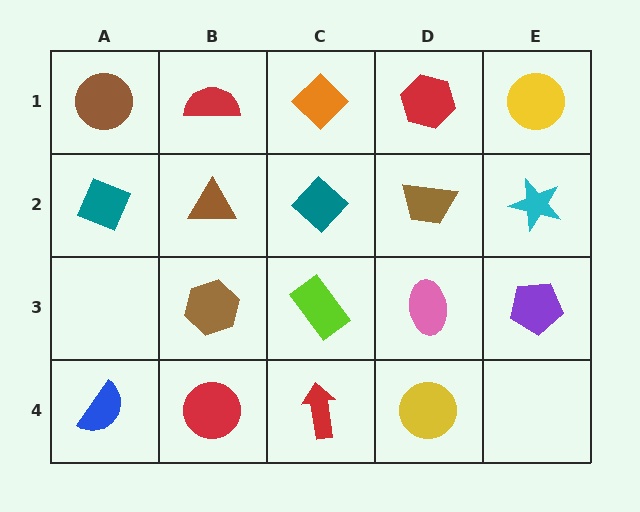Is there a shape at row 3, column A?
No, that cell is empty.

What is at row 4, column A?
A blue semicircle.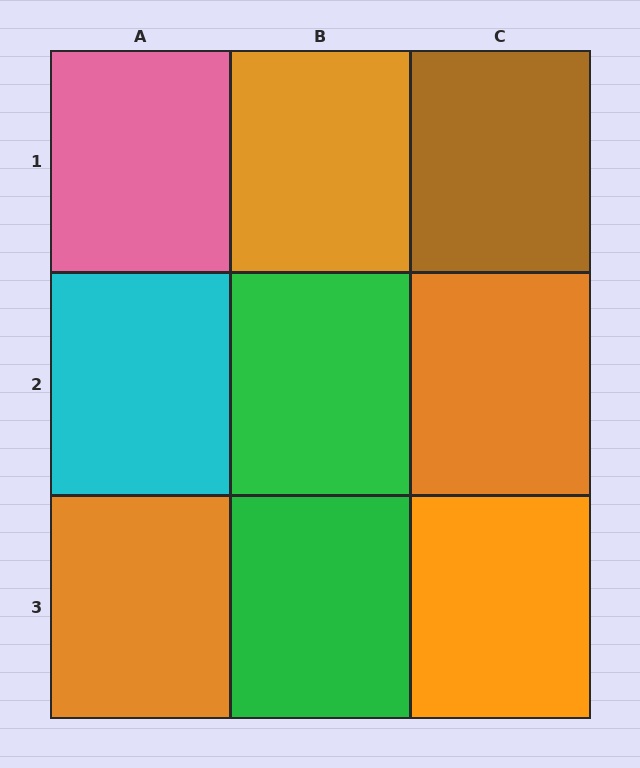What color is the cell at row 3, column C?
Orange.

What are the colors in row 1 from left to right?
Pink, orange, brown.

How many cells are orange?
4 cells are orange.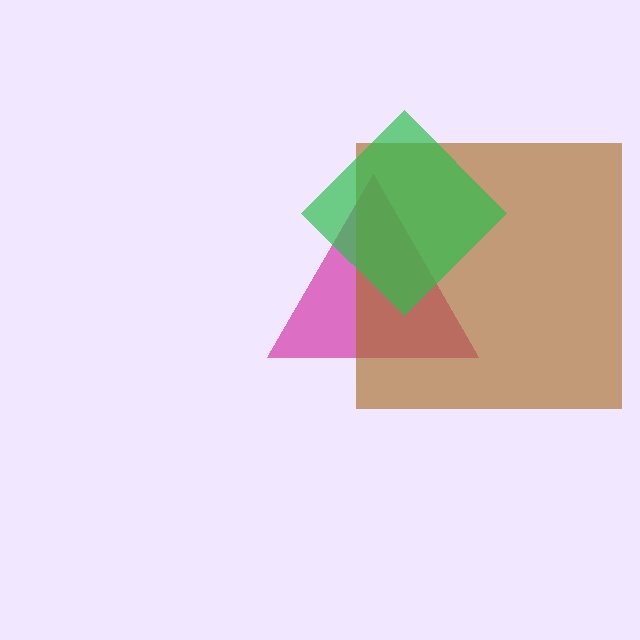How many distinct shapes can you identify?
There are 3 distinct shapes: a magenta triangle, a brown square, a green diamond.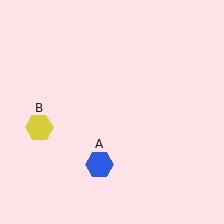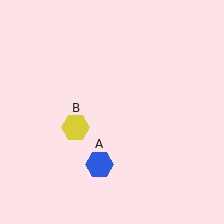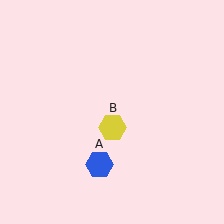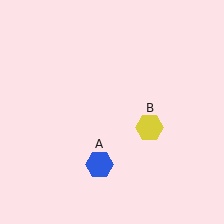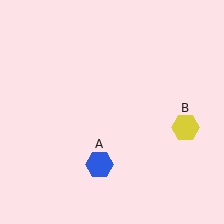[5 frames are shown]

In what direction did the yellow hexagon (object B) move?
The yellow hexagon (object B) moved right.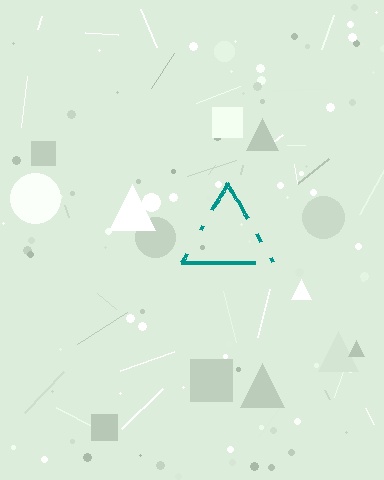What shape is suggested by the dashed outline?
The dashed outline suggests a triangle.